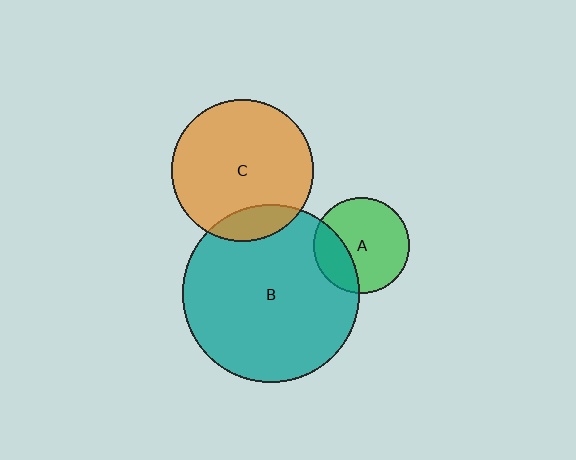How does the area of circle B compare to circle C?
Approximately 1.6 times.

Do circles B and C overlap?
Yes.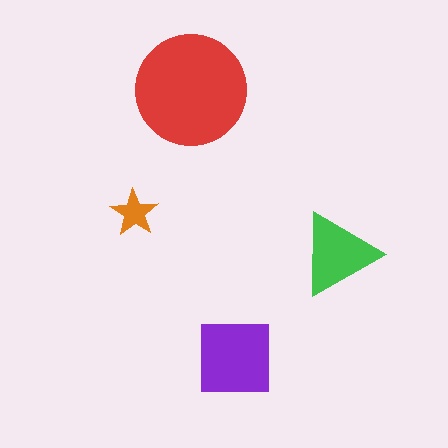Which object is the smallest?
The orange star.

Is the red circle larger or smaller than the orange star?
Larger.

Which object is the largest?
The red circle.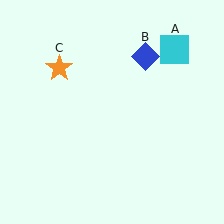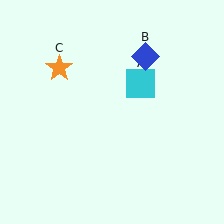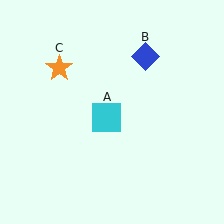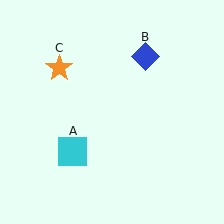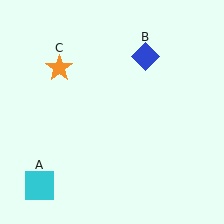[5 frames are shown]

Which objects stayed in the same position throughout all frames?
Blue diamond (object B) and orange star (object C) remained stationary.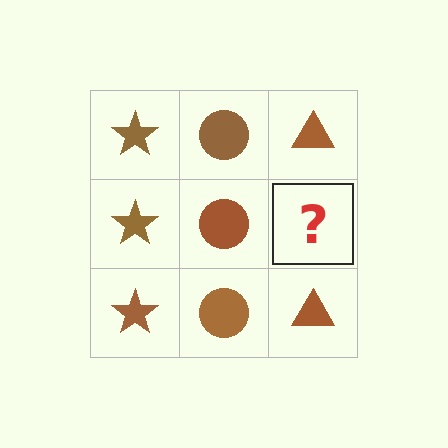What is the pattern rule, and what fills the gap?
The rule is that each column has a consistent shape. The gap should be filled with a brown triangle.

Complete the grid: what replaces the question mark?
The question mark should be replaced with a brown triangle.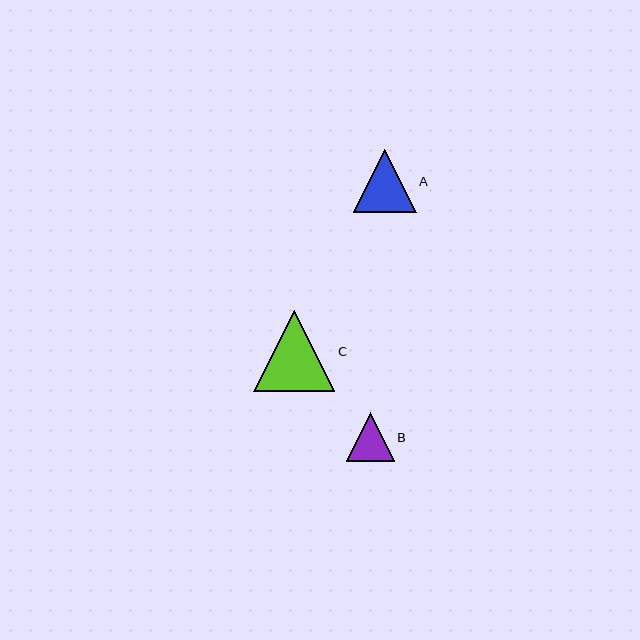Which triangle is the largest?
Triangle C is the largest with a size of approximately 81 pixels.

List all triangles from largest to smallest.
From largest to smallest: C, A, B.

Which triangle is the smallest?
Triangle B is the smallest with a size of approximately 48 pixels.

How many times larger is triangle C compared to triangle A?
Triangle C is approximately 1.3 times the size of triangle A.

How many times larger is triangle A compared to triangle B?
Triangle A is approximately 1.3 times the size of triangle B.